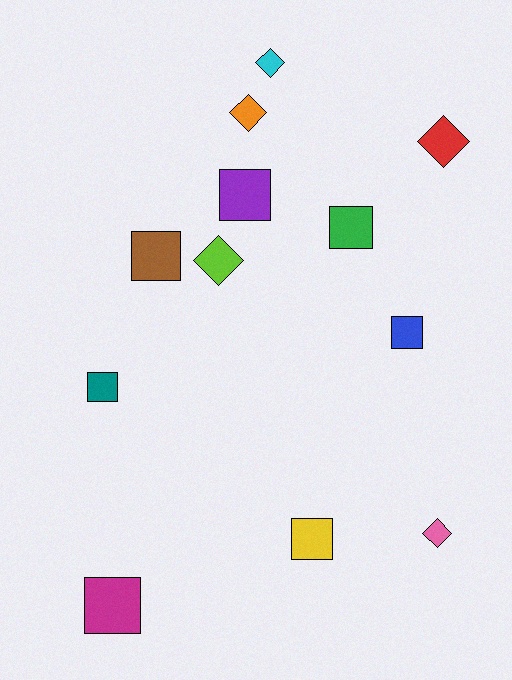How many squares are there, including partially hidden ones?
There are 7 squares.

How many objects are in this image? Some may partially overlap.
There are 12 objects.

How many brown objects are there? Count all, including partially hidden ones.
There is 1 brown object.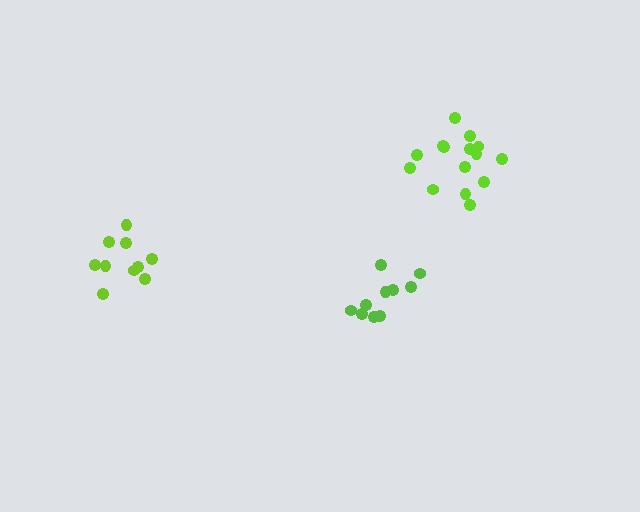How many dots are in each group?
Group 1: 15 dots, Group 2: 10 dots, Group 3: 10 dots (35 total).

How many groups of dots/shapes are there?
There are 3 groups.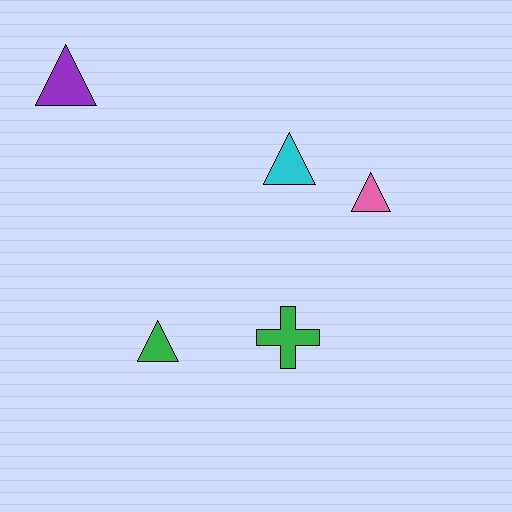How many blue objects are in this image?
There are no blue objects.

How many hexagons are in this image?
There are no hexagons.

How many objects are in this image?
There are 5 objects.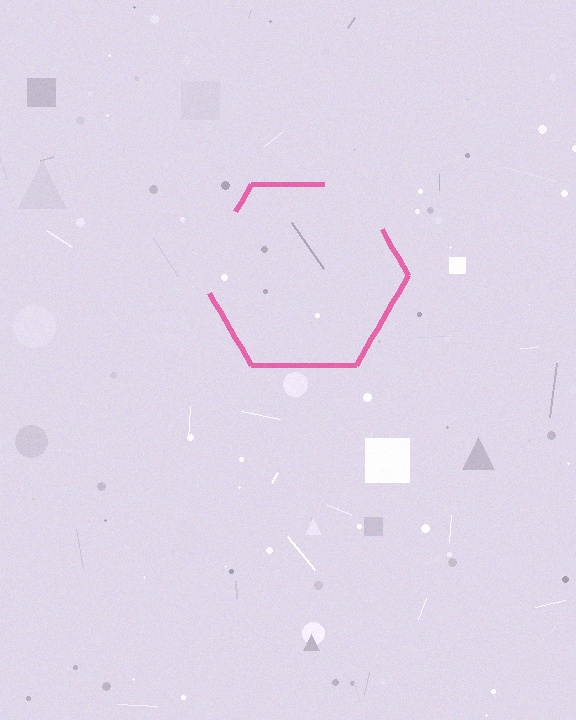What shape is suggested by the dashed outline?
The dashed outline suggests a hexagon.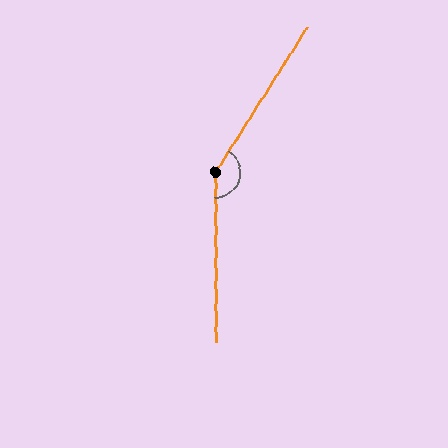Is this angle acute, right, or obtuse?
It is obtuse.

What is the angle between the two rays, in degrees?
Approximately 147 degrees.